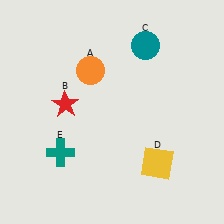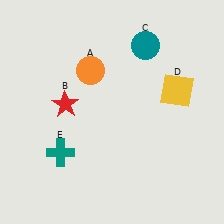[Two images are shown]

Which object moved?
The yellow square (D) moved up.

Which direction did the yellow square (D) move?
The yellow square (D) moved up.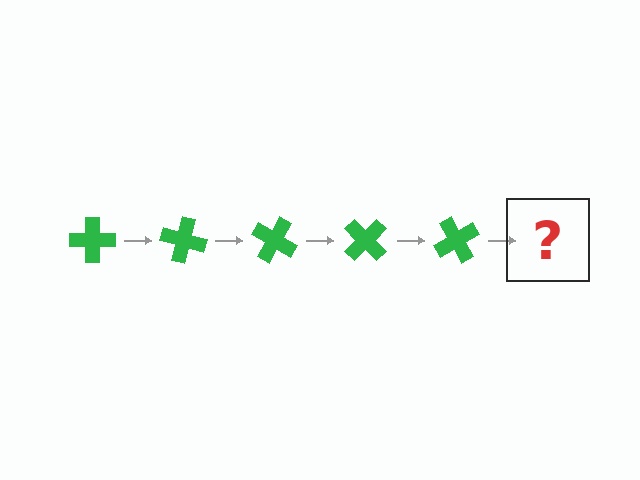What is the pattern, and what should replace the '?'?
The pattern is that the cross rotates 15 degrees each step. The '?' should be a green cross rotated 75 degrees.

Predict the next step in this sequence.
The next step is a green cross rotated 75 degrees.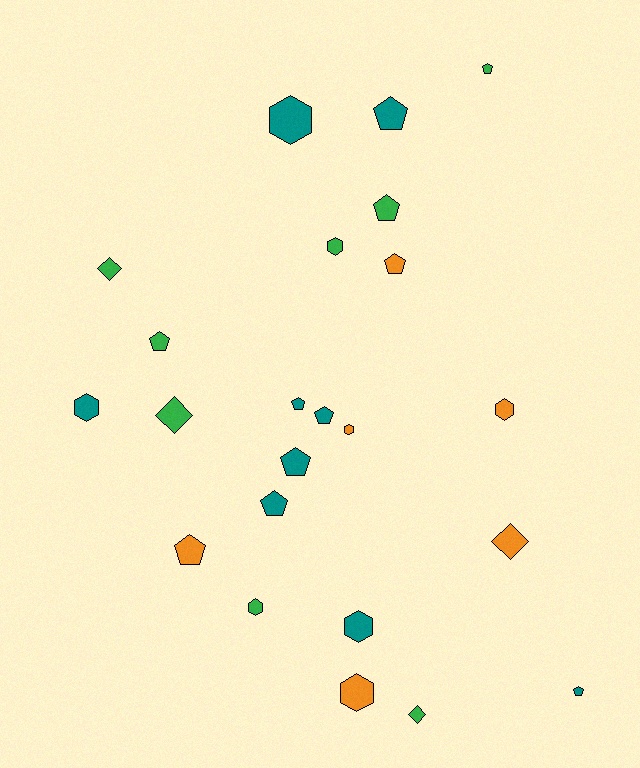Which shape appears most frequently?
Pentagon, with 11 objects.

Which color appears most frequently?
Teal, with 9 objects.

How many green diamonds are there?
There are 3 green diamonds.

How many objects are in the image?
There are 23 objects.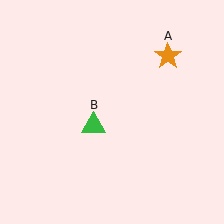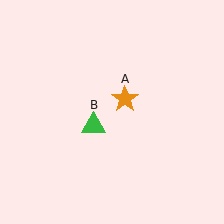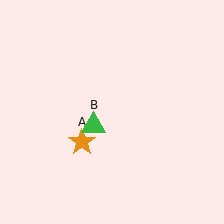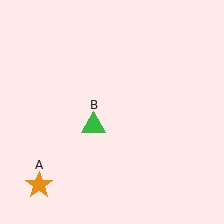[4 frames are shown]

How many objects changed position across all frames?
1 object changed position: orange star (object A).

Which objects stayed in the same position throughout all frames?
Green triangle (object B) remained stationary.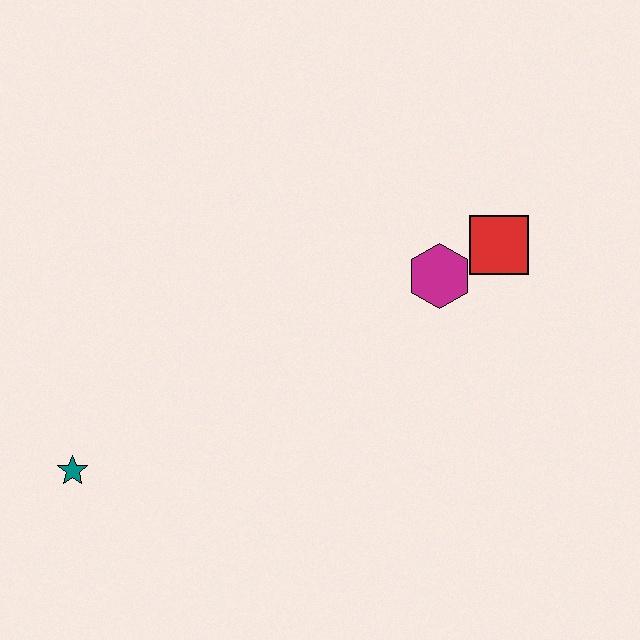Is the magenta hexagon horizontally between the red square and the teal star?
Yes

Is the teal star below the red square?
Yes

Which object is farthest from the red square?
The teal star is farthest from the red square.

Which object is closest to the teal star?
The magenta hexagon is closest to the teal star.